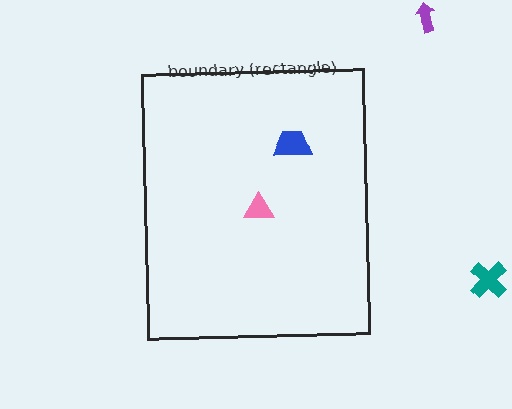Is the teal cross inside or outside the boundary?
Outside.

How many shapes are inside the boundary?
2 inside, 2 outside.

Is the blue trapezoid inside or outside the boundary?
Inside.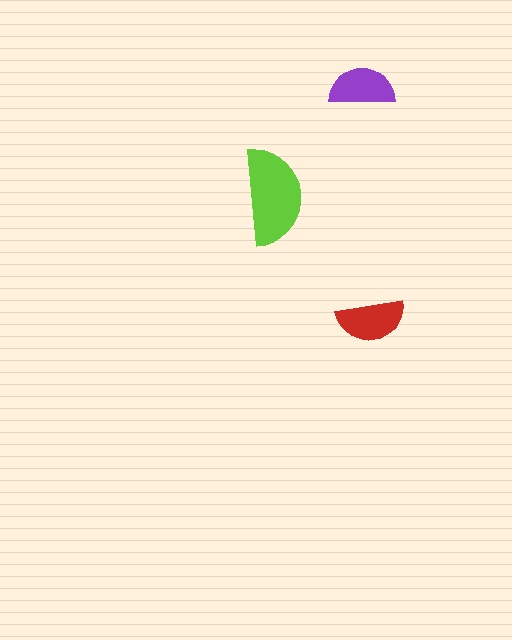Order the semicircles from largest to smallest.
the lime one, the red one, the purple one.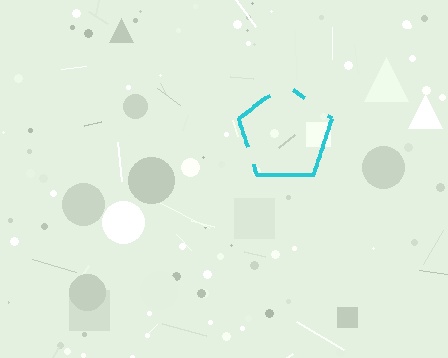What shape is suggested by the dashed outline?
The dashed outline suggests a pentagon.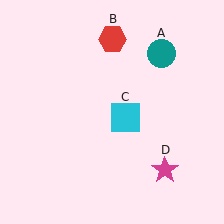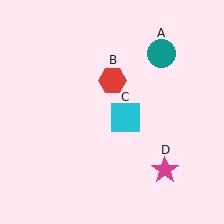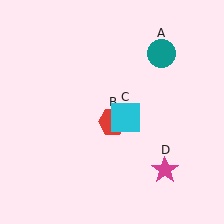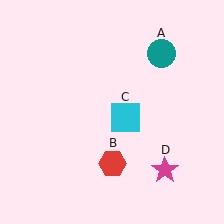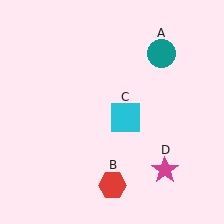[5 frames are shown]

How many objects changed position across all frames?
1 object changed position: red hexagon (object B).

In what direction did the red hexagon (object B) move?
The red hexagon (object B) moved down.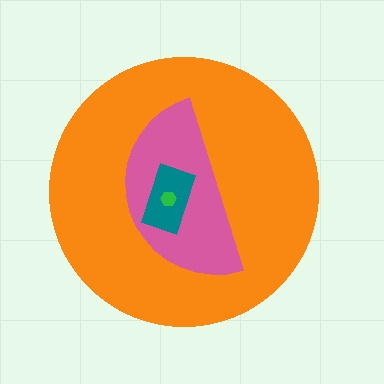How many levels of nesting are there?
4.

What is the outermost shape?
The orange circle.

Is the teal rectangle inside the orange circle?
Yes.